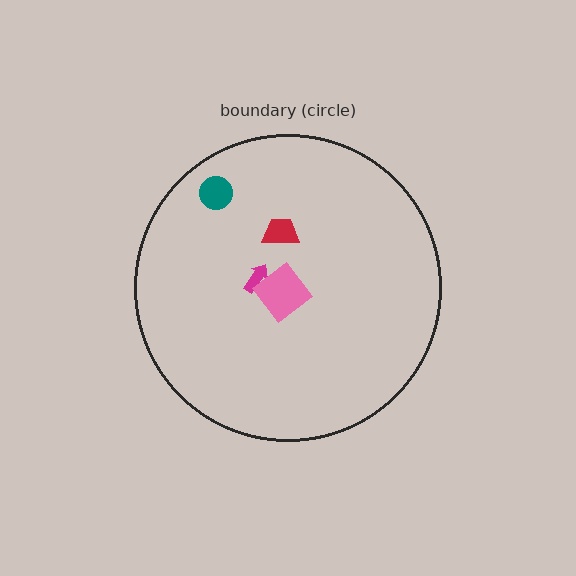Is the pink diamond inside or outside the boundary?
Inside.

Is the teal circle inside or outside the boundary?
Inside.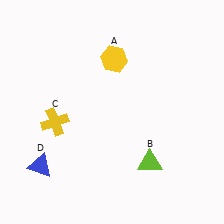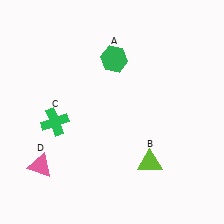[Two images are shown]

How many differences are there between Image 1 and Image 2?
There are 3 differences between the two images.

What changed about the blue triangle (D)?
In Image 1, D is blue. In Image 2, it changed to pink.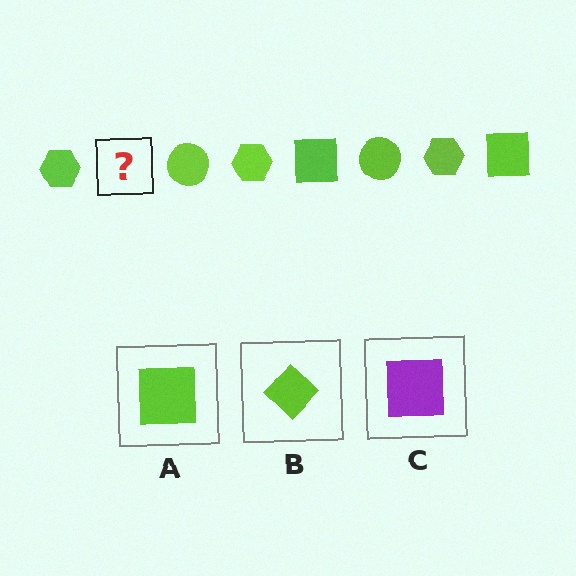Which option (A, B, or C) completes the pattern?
A.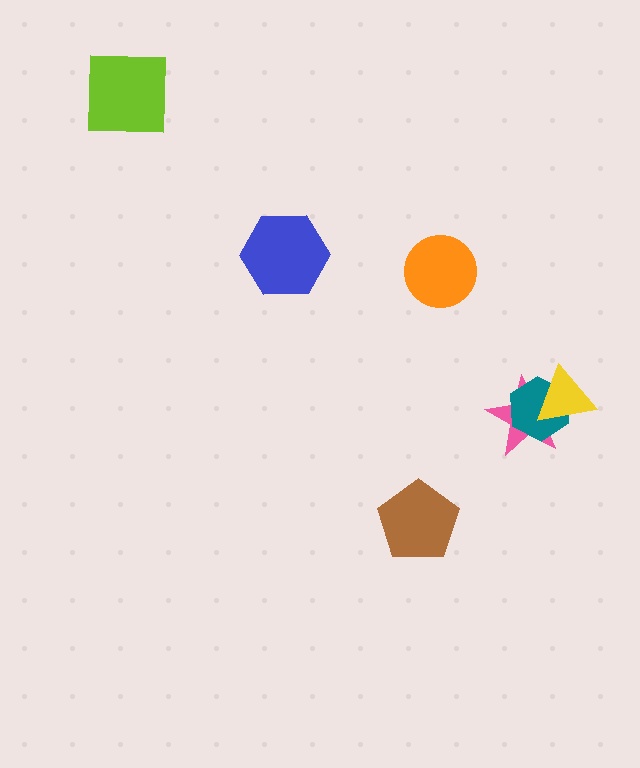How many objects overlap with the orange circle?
0 objects overlap with the orange circle.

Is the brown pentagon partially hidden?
No, no other shape covers it.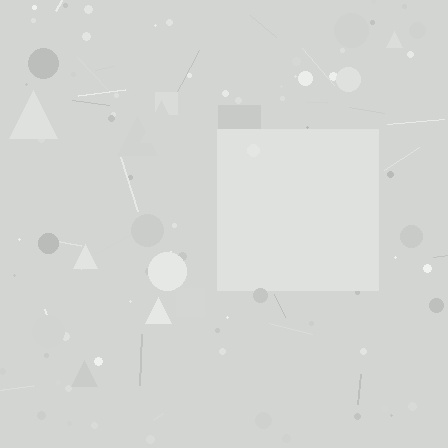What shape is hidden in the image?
A square is hidden in the image.